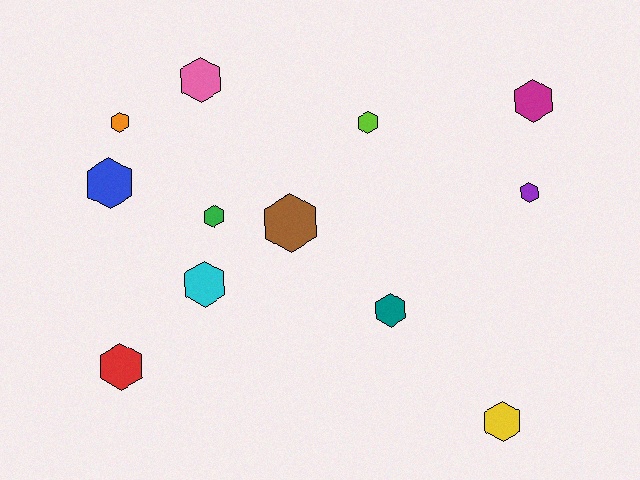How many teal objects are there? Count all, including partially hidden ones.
There is 1 teal object.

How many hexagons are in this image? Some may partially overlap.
There are 12 hexagons.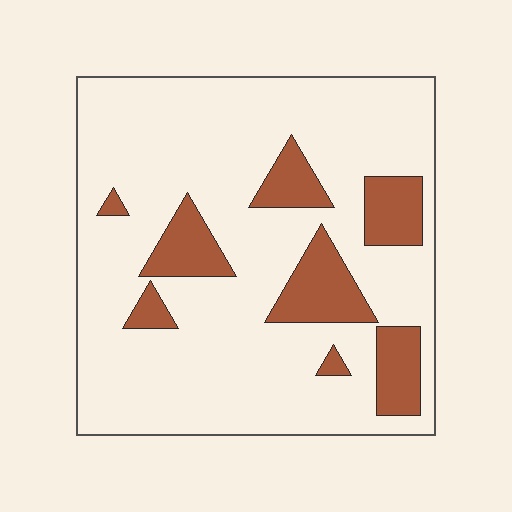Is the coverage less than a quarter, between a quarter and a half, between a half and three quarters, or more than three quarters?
Less than a quarter.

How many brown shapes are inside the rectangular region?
8.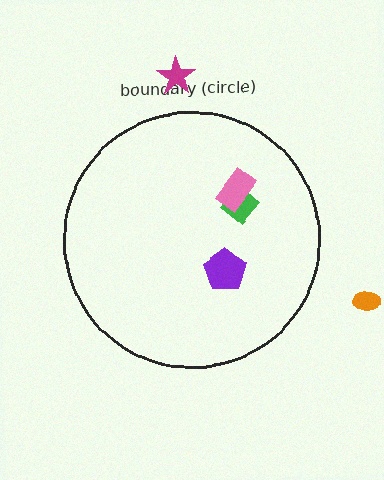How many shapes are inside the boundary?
3 inside, 2 outside.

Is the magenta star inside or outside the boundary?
Outside.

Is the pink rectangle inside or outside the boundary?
Inside.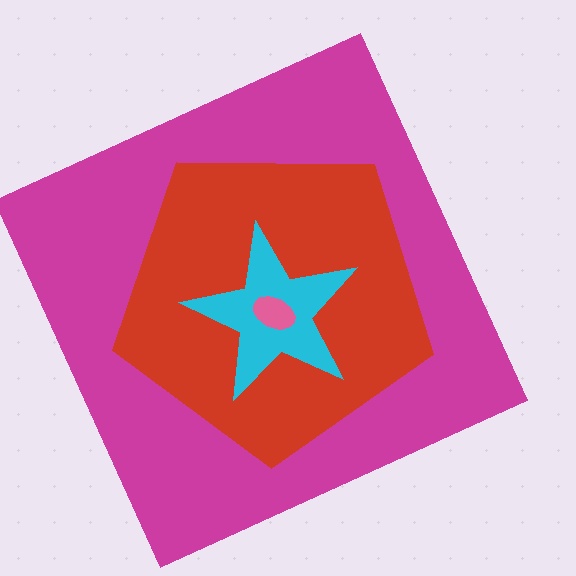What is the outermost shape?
The magenta square.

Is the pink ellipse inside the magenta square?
Yes.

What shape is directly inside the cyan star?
The pink ellipse.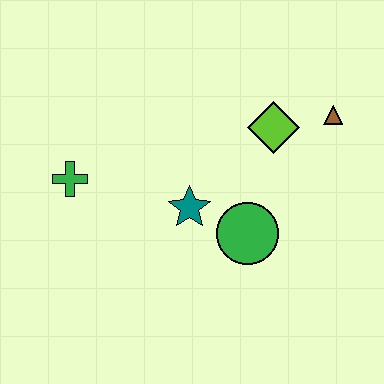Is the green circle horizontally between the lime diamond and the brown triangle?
No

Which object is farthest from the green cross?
The brown triangle is farthest from the green cross.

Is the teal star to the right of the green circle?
No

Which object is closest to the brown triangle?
The lime diamond is closest to the brown triangle.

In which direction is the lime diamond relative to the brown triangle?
The lime diamond is to the left of the brown triangle.